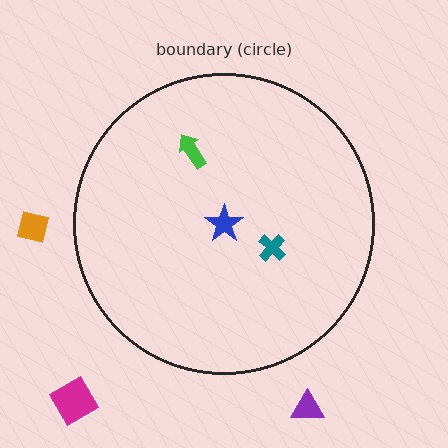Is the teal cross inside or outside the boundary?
Inside.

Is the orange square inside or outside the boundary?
Outside.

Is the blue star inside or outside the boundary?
Inside.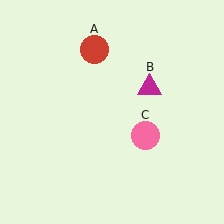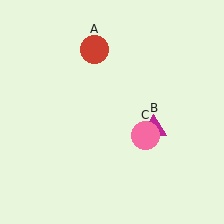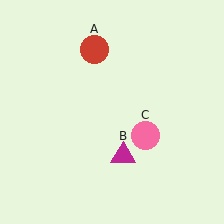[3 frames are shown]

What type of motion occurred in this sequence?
The magenta triangle (object B) rotated clockwise around the center of the scene.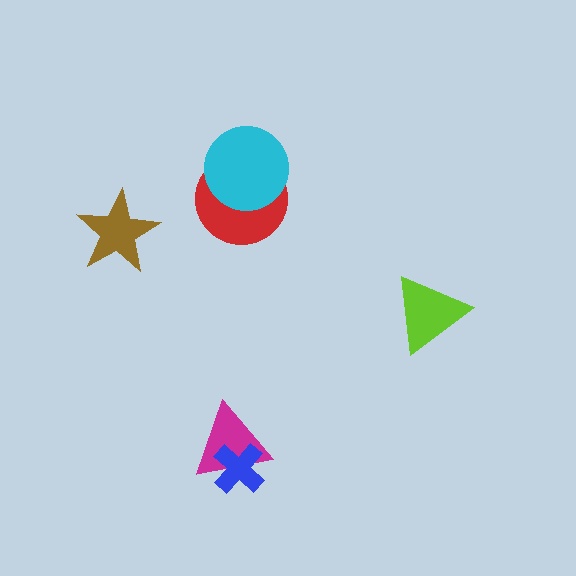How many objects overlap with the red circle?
1 object overlaps with the red circle.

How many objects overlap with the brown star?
0 objects overlap with the brown star.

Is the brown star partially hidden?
No, no other shape covers it.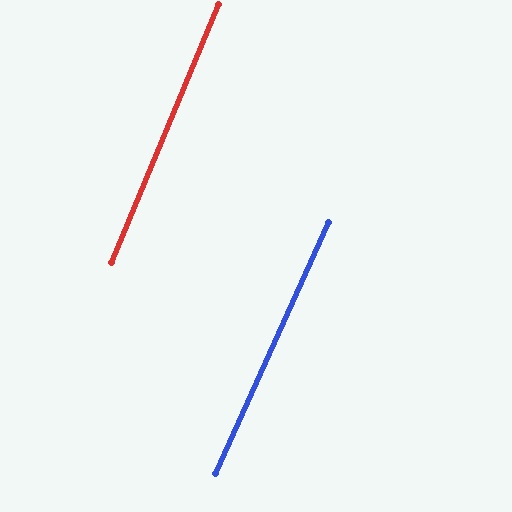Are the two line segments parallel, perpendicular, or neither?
Parallel — their directions differ by only 1.7°.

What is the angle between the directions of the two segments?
Approximately 2 degrees.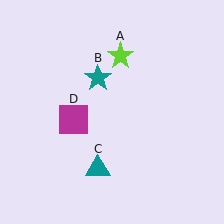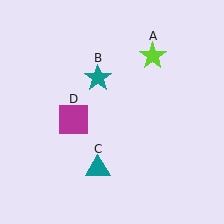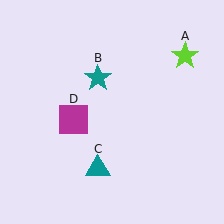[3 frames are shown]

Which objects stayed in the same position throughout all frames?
Teal star (object B) and teal triangle (object C) and magenta square (object D) remained stationary.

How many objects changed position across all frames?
1 object changed position: lime star (object A).